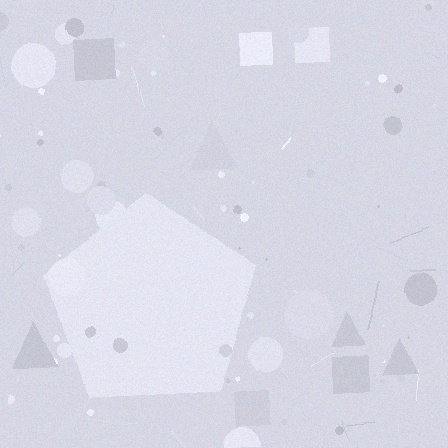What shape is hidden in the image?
A pentagon is hidden in the image.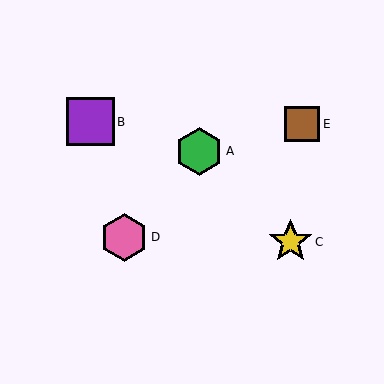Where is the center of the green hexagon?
The center of the green hexagon is at (199, 151).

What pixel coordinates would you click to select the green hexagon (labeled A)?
Click at (199, 151) to select the green hexagon A.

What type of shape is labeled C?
Shape C is a yellow star.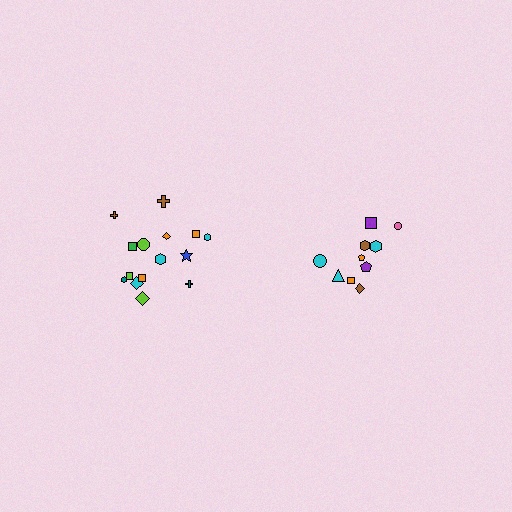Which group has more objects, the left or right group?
The left group.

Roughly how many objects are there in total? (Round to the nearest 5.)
Roughly 25 objects in total.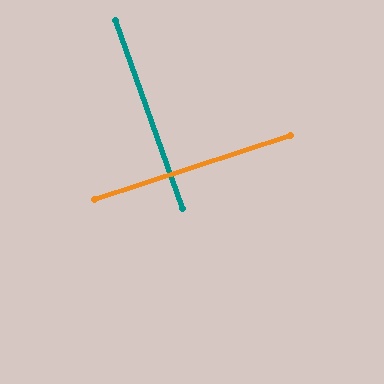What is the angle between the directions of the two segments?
Approximately 88 degrees.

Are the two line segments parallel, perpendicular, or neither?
Perpendicular — they meet at approximately 88°.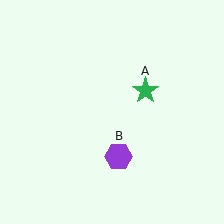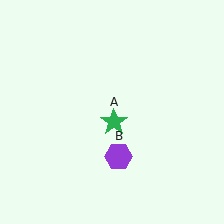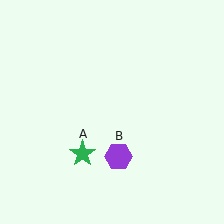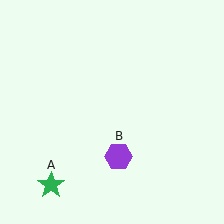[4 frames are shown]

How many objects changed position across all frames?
1 object changed position: green star (object A).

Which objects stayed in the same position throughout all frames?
Purple hexagon (object B) remained stationary.